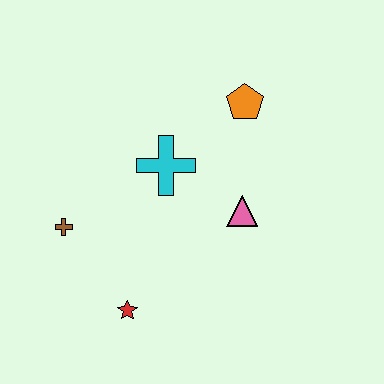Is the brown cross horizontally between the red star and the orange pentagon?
No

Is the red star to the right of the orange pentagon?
No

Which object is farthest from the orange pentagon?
The red star is farthest from the orange pentagon.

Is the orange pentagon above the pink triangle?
Yes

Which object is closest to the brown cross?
The red star is closest to the brown cross.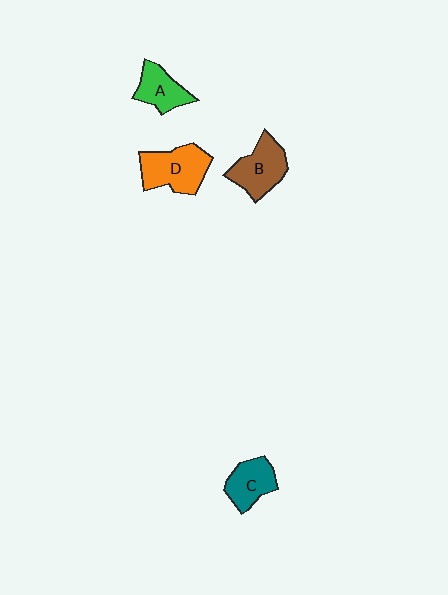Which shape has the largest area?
Shape D (orange).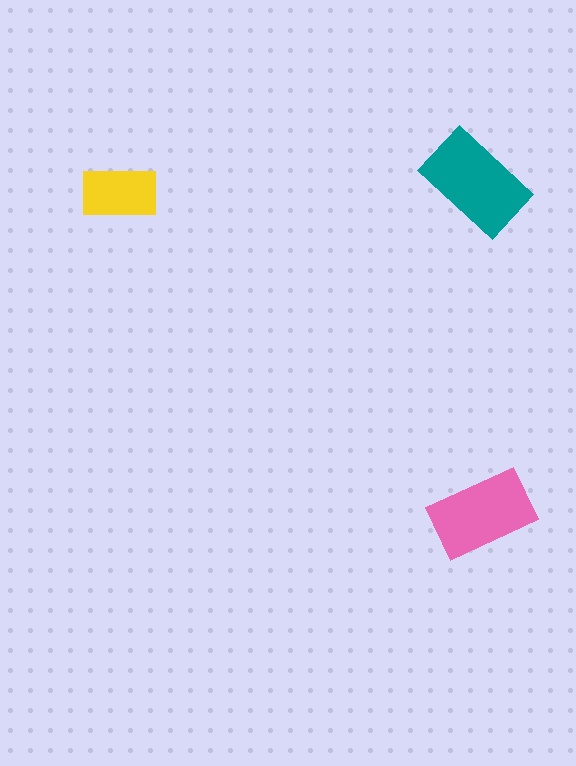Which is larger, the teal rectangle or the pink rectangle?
The teal one.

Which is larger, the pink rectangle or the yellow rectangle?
The pink one.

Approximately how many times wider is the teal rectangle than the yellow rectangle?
About 1.5 times wider.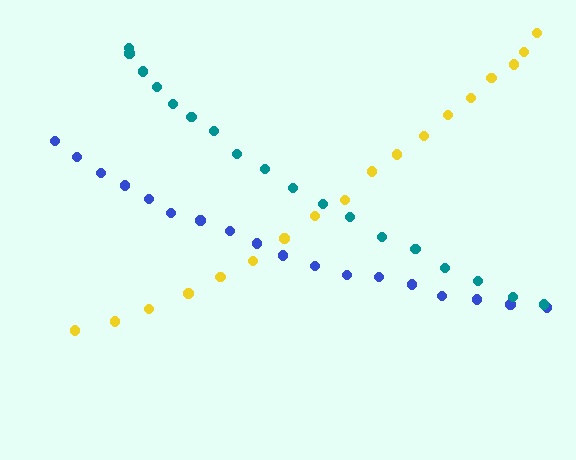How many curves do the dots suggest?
There are 3 distinct paths.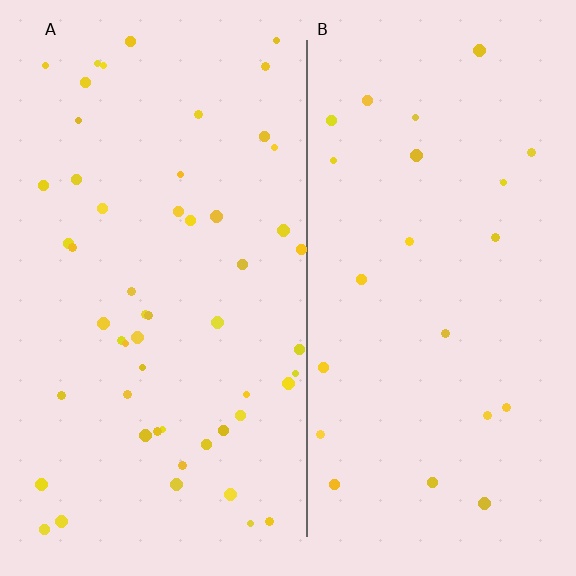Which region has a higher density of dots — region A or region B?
A (the left).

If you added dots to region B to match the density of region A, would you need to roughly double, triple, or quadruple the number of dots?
Approximately double.